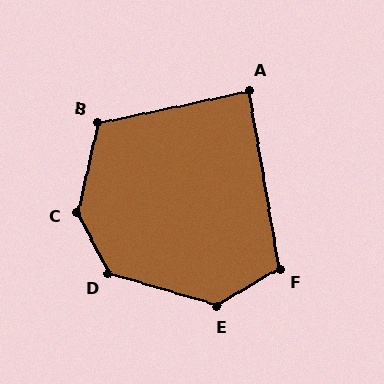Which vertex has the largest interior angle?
C, at approximately 140 degrees.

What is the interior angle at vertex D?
Approximately 134 degrees (obtuse).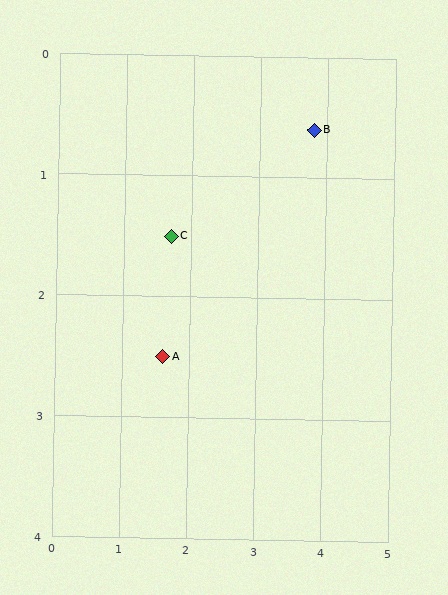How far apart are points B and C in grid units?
Points B and C are about 2.3 grid units apart.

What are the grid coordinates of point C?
Point C is at approximately (1.7, 1.5).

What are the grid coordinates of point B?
Point B is at approximately (3.8, 0.6).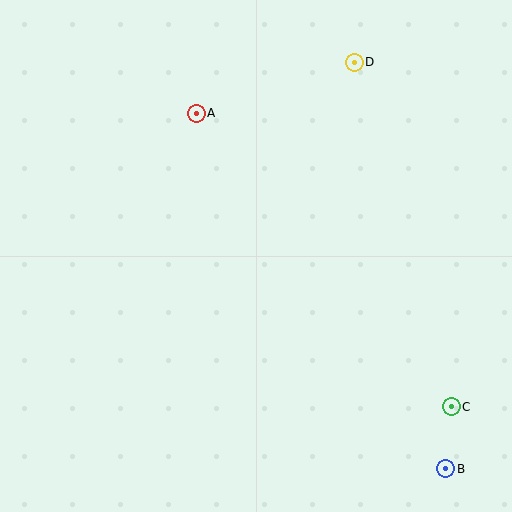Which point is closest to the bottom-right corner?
Point B is closest to the bottom-right corner.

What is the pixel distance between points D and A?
The distance between D and A is 166 pixels.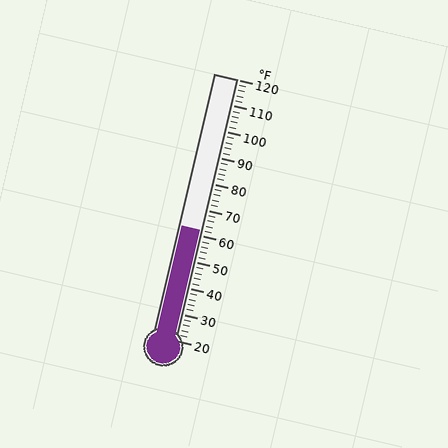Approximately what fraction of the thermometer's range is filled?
The thermometer is filled to approximately 40% of its range.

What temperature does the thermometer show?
The thermometer shows approximately 62°F.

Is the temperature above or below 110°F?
The temperature is below 110°F.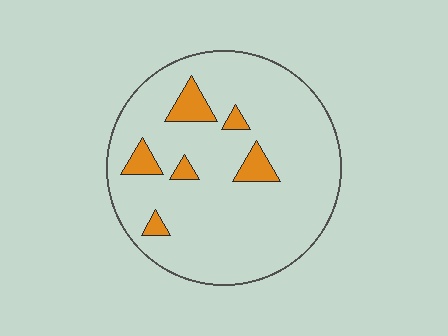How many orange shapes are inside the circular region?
6.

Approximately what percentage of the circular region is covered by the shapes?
Approximately 10%.